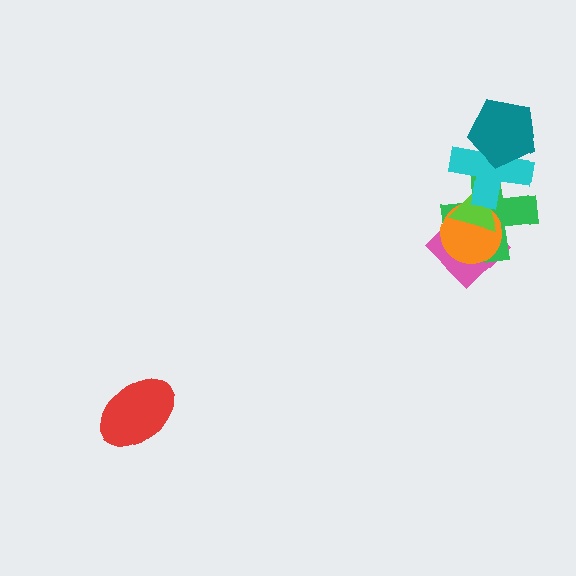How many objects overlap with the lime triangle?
4 objects overlap with the lime triangle.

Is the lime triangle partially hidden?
Yes, it is partially covered by another shape.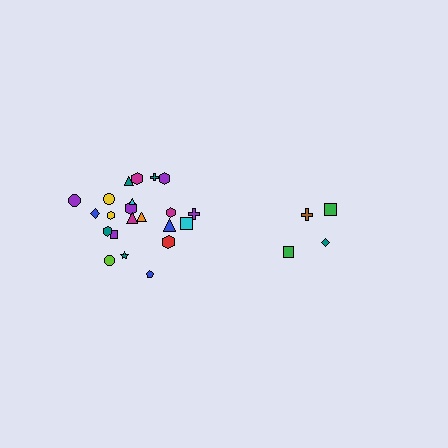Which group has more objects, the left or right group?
The left group.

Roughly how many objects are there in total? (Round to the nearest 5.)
Roughly 25 objects in total.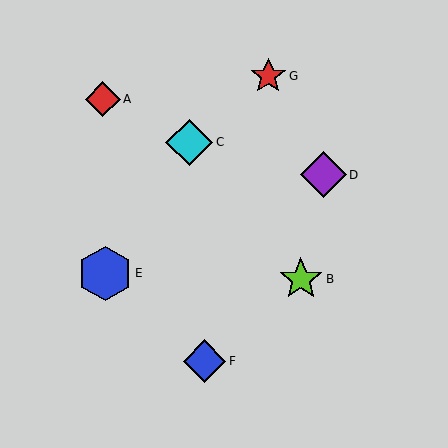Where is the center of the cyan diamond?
The center of the cyan diamond is at (189, 142).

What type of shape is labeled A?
Shape A is a red diamond.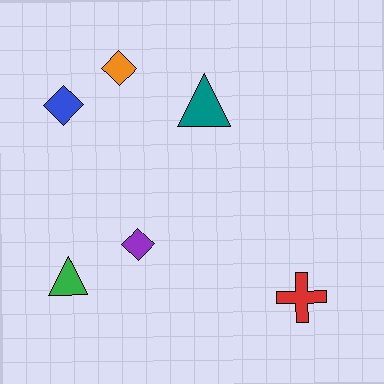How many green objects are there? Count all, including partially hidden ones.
There is 1 green object.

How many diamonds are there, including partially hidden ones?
There are 3 diamonds.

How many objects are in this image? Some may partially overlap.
There are 6 objects.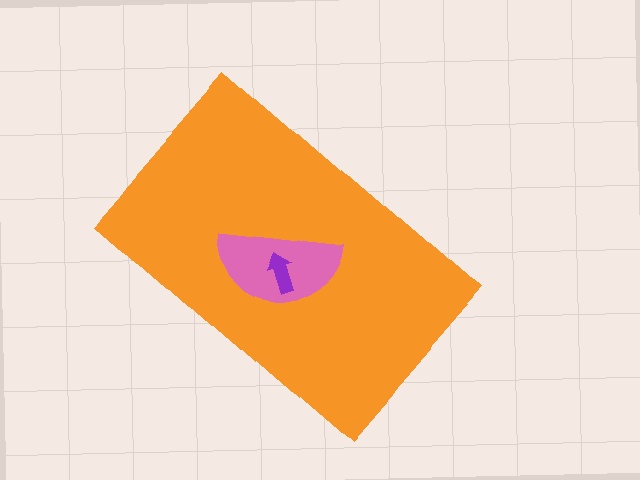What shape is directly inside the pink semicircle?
The purple arrow.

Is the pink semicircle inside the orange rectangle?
Yes.